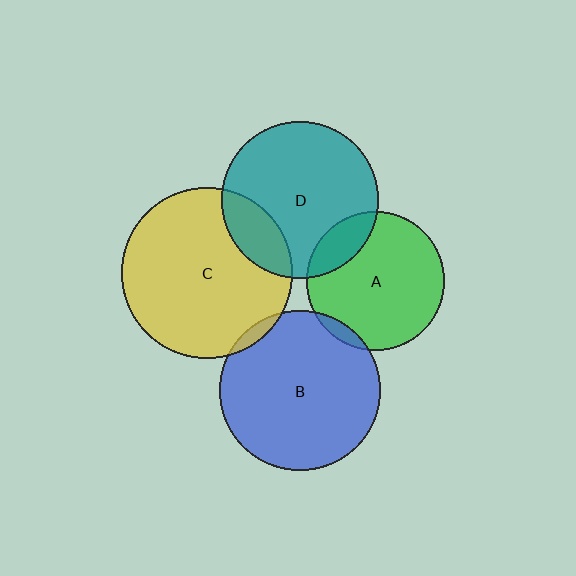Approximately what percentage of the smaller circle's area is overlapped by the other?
Approximately 20%.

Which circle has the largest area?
Circle C (yellow).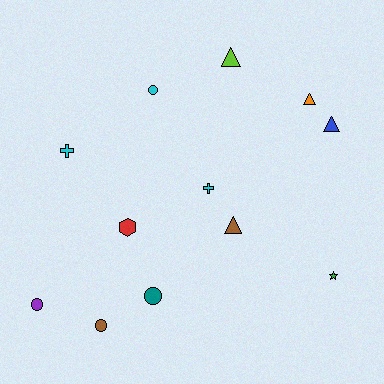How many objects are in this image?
There are 12 objects.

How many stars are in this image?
There is 1 star.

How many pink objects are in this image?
There are no pink objects.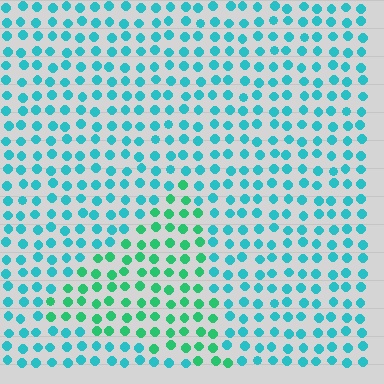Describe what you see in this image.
The image is filled with small cyan elements in a uniform arrangement. A triangle-shaped region is visible where the elements are tinted to a slightly different hue, forming a subtle color boundary.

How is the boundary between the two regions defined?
The boundary is defined purely by a slight shift in hue (about 35 degrees). Spacing, size, and orientation are identical on both sides.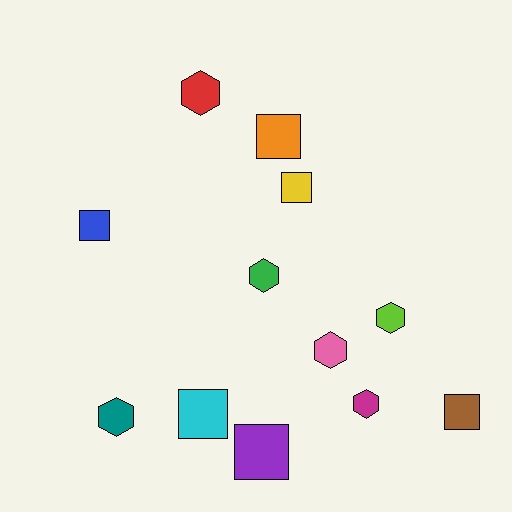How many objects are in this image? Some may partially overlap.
There are 12 objects.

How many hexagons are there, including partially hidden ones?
There are 6 hexagons.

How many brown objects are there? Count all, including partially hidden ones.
There is 1 brown object.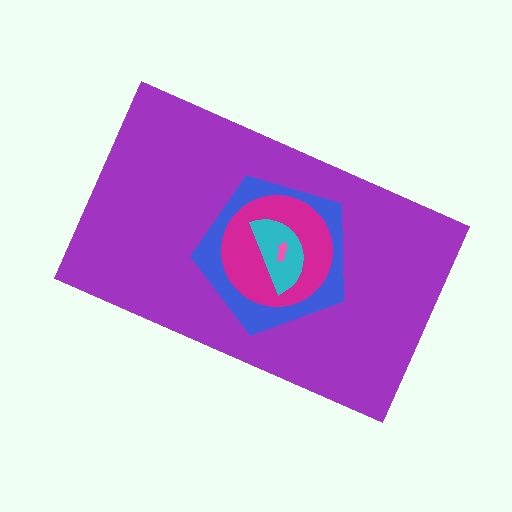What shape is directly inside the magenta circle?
The cyan semicircle.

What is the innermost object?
The pink arrow.